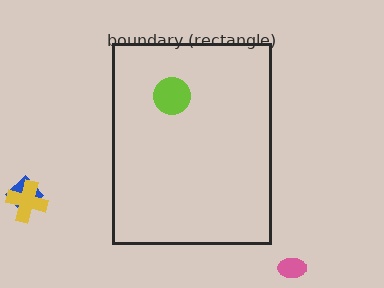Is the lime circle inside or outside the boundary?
Inside.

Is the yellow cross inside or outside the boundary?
Outside.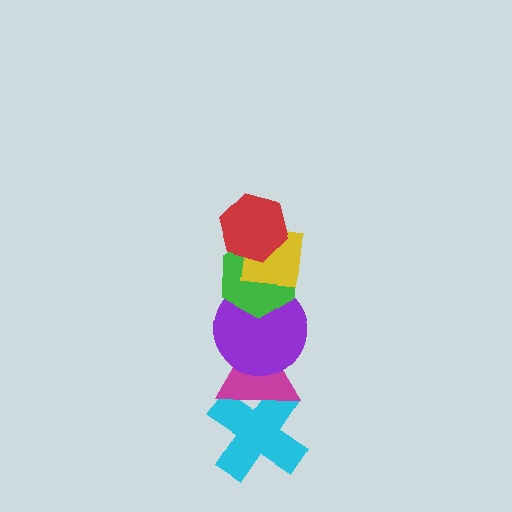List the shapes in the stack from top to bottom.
From top to bottom: the red hexagon, the yellow square, the green hexagon, the purple circle, the magenta triangle, the cyan cross.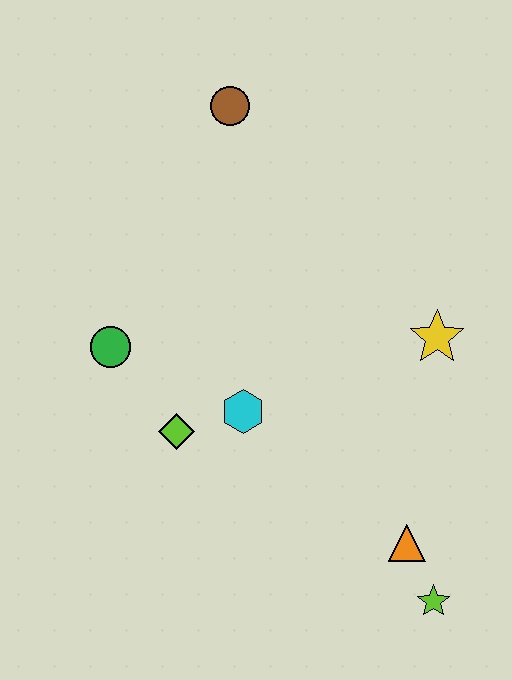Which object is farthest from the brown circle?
The lime star is farthest from the brown circle.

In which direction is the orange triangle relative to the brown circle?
The orange triangle is below the brown circle.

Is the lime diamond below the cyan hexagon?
Yes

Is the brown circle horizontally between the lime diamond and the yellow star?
Yes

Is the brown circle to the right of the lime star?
No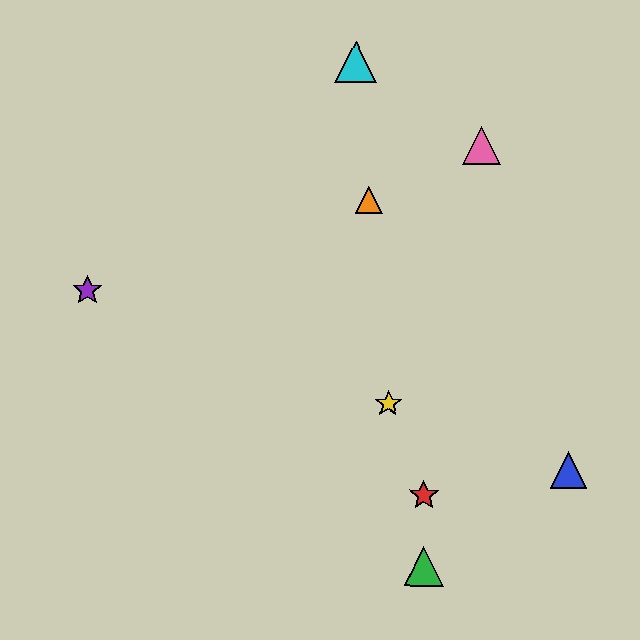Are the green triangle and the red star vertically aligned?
Yes, both are at x≈424.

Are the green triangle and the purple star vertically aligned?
No, the green triangle is at x≈424 and the purple star is at x≈88.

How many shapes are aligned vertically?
2 shapes (the red star, the green triangle) are aligned vertically.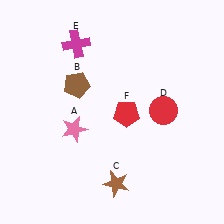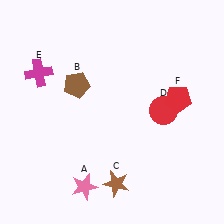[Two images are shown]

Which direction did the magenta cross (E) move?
The magenta cross (E) moved left.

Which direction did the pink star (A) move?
The pink star (A) moved down.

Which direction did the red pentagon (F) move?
The red pentagon (F) moved right.